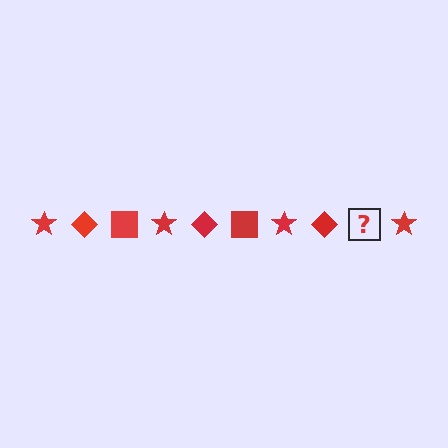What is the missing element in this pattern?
The missing element is a red square.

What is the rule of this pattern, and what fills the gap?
The rule is that the pattern cycles through star, diamond, square shapes in red. The gap should be filled with a red square.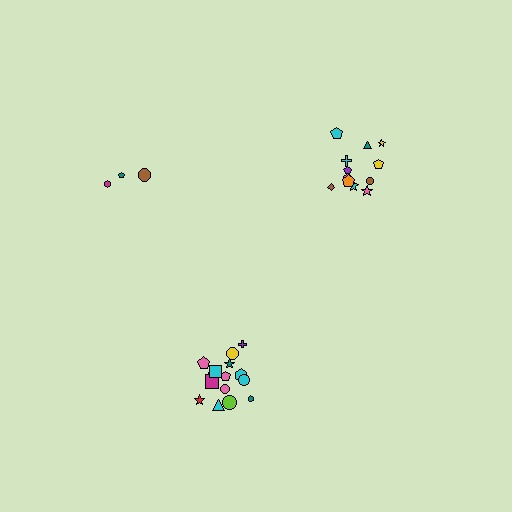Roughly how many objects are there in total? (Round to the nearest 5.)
Roughly 35 objects in total.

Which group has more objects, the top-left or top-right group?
The top-right group.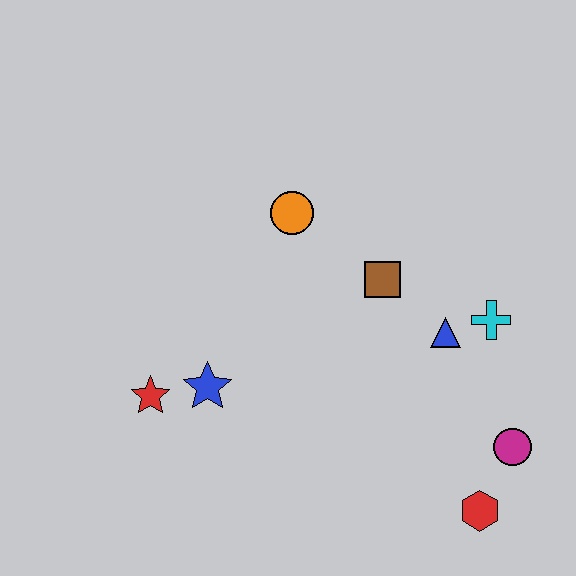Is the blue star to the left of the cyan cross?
Yes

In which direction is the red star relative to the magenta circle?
The red star is to the left of the magenta circle.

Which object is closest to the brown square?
The blue triangle is closest to the brown square.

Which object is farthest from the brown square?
The red star is farthest from the brown square.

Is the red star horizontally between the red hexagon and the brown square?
No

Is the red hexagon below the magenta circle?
Yes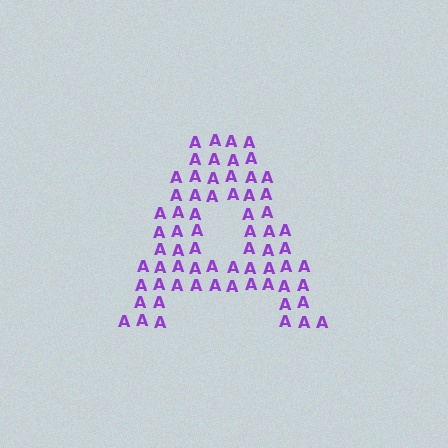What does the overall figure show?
The overall figure shows the letter A.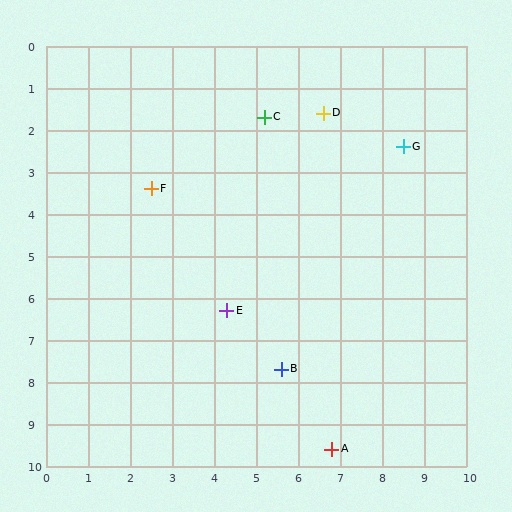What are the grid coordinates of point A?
Point A is at approximately (6.8, 9.6).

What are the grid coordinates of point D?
Point D is at approximately (6.6, 1.6).